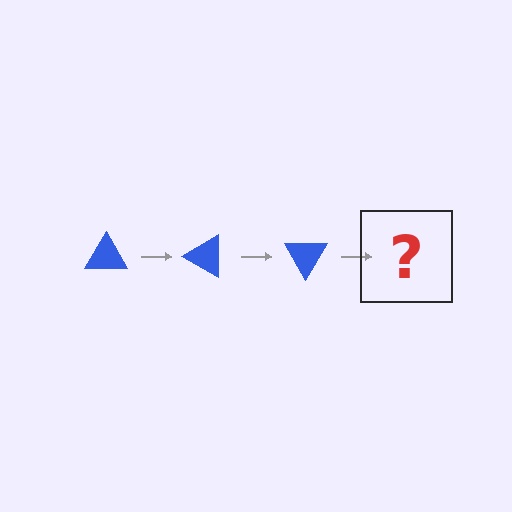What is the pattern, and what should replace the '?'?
The pattern is that the triangle rotates 30 degrees each step. The '?' should be a blue triangle rotated 90 degrees.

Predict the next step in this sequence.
The next step is a blue triangle rotated 90 degrees.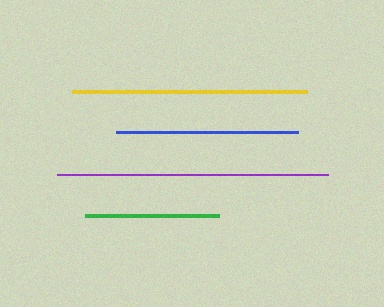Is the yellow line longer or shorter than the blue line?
The yellow line is longer than the blue line.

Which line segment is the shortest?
The green line is the shortest at approximately 135 pixels.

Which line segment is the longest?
The purple line is the longest at approximately 271 pixels.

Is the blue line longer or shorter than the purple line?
The purple line is longer than the blue line.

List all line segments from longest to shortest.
From longest to shortest: purple, yellow, blue, green.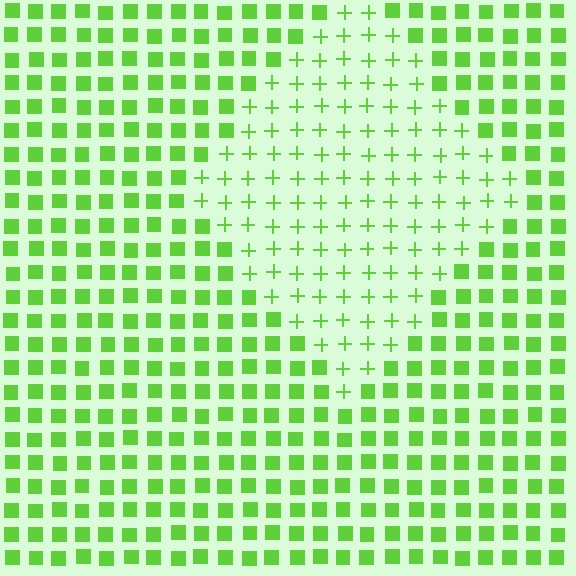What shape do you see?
I see a diamond.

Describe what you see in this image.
The image is filled with small lime elements arranged in a uniform grid. A diamond-shaped region contains plus signs, while the surrounding area contains squares. The boundary is defined purely by the change in element shape.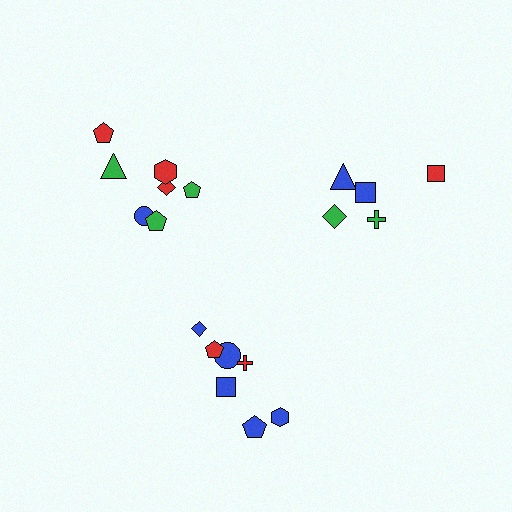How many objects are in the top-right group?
There are 5 objects.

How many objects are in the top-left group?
There are 7 objects.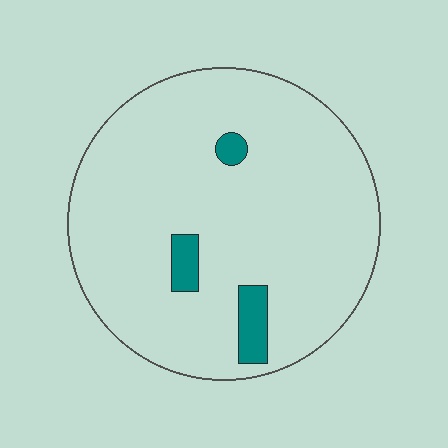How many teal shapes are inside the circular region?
3.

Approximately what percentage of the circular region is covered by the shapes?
Approximately 5%.